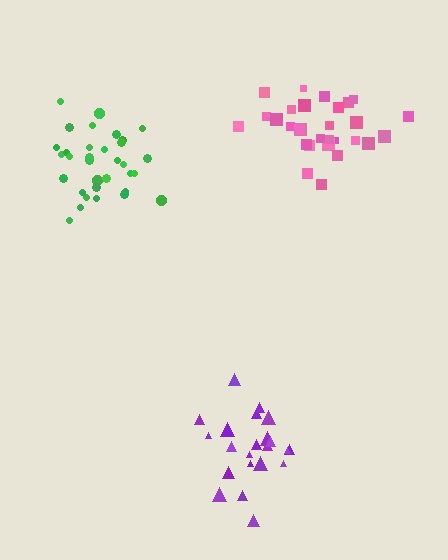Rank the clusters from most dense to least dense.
green, purple, pink.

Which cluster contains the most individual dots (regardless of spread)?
Green (33).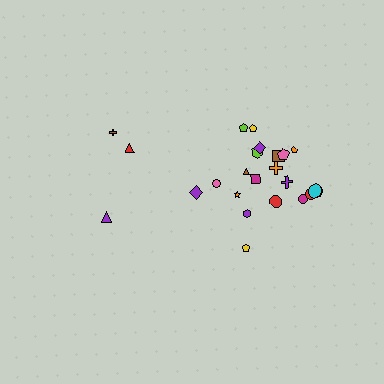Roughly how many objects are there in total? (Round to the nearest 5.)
Roughly 25 objects in total.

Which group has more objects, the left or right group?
The right group.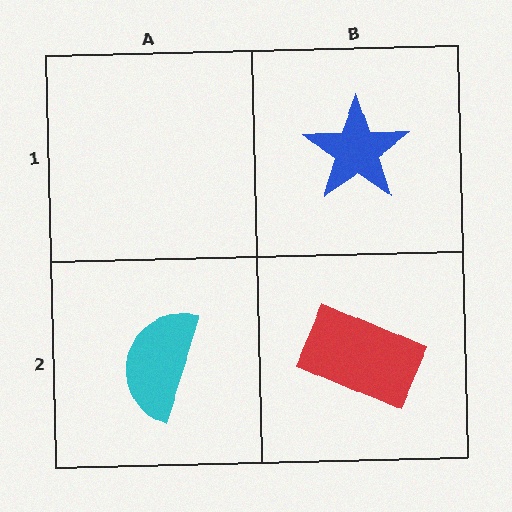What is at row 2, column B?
A red rectangle.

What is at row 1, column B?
A blue star.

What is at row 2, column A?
A cyan semicircle.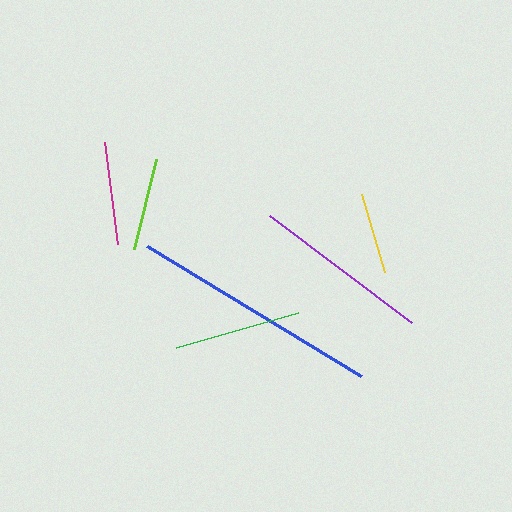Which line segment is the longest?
The blue line is the longest at approximately 250 pixels.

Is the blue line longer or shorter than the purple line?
The blue line is longer than the purple line.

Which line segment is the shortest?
The yellow line is the shortest at approximately 82 pixels.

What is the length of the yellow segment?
The yellow segment is approximately 82 pixels long.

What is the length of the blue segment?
The blue segment is approximately 250 pixels long.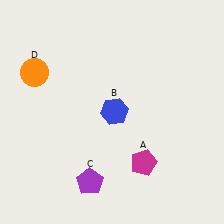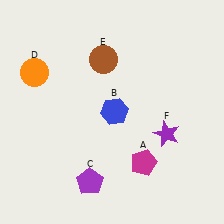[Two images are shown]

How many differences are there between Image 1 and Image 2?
There are 2 differences between the two images.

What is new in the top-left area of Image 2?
A brown circle (E) was added in the top-left area of Image 2.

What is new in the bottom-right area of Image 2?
A purple star (F) was added in the bottom-right area of Image 2.